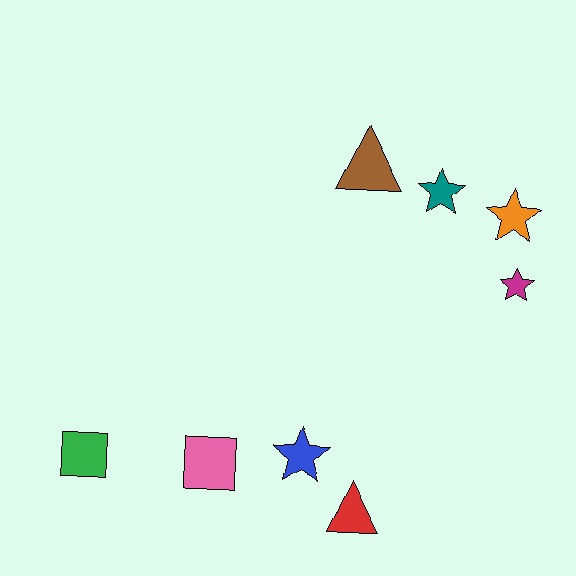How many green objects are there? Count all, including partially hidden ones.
There is 1 green object.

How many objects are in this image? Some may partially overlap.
There are 8 objects.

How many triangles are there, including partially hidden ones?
There are 2 triangles.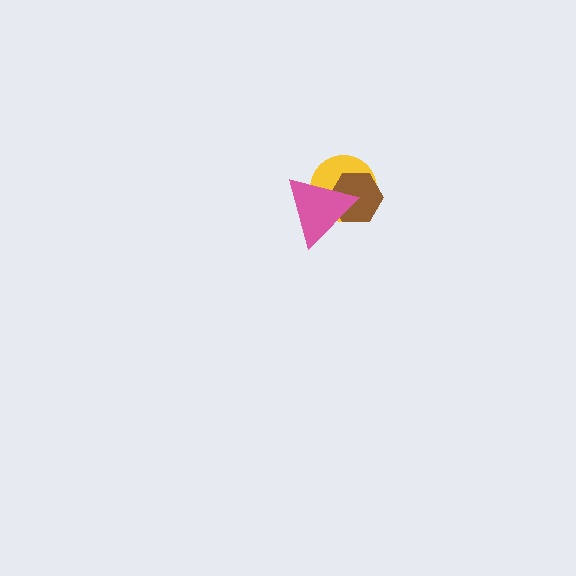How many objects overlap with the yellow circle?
2 objects overlap with the yellow circle.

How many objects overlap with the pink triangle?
2 objects overlap with the pink triangle.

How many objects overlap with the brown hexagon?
2 objects overlap with the brown hexagon.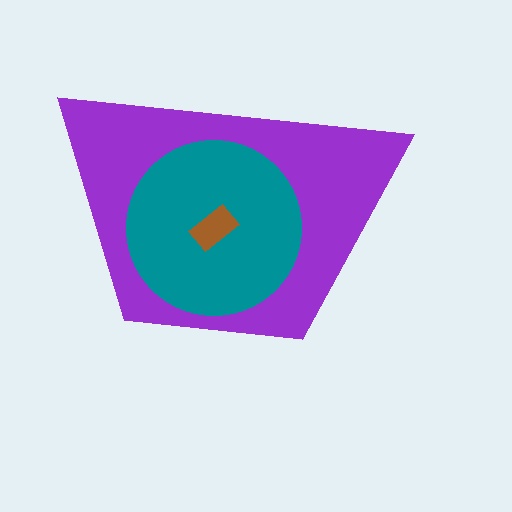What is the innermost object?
The brown rectangle.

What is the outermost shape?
The purple trapezoid.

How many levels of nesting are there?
3.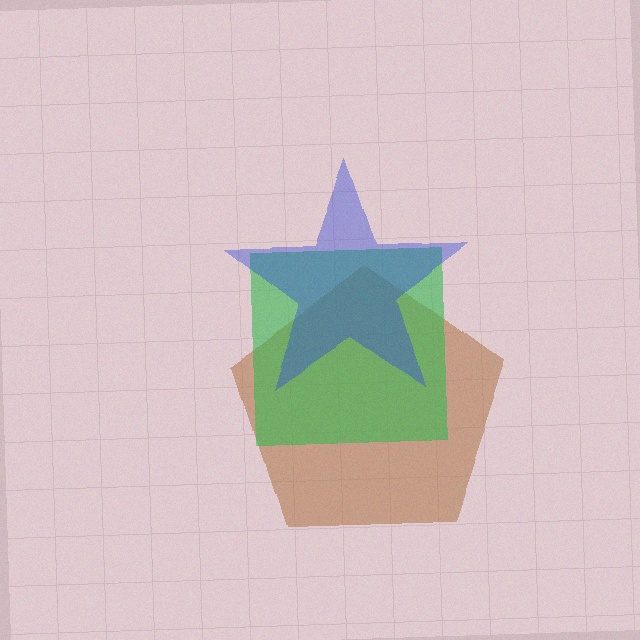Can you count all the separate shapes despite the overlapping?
Yes, there are 3 separate shapes.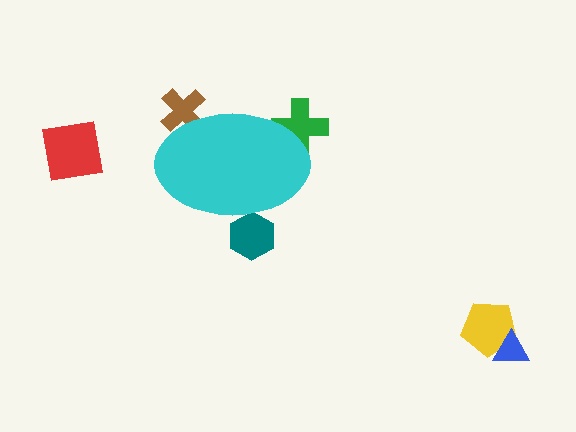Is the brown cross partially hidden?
Yes, the brown cross is partially hidden behind the cyan ellipse.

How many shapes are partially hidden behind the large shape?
3 shapes are partially hidden.